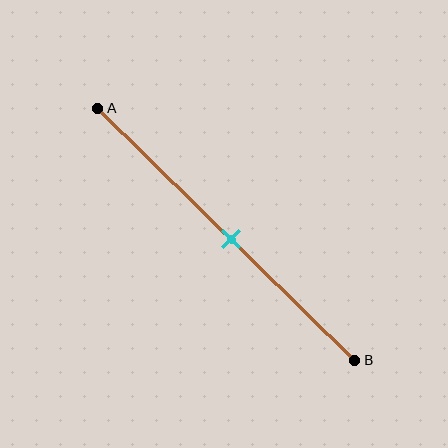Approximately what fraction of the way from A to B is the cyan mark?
The cyan mark is approximately 50% of the way from A to B.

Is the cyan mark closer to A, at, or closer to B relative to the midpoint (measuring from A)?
The cyan mark is approximately at the midpoint of segment AB.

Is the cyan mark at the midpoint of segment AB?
Yes, the mark is approximately at the midpoint.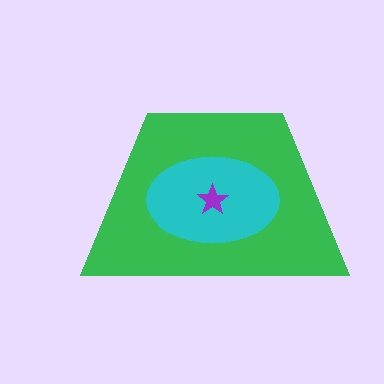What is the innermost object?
The purple star.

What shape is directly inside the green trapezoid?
The cyan ellipse.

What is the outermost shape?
The green trapezoid.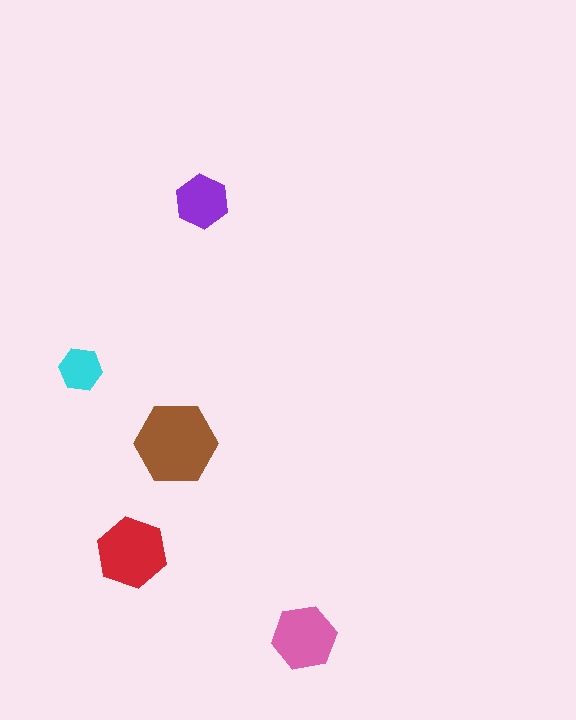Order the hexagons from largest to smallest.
the brown one, the red one, the pink one, the purple one, the cyan one.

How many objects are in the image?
There are 5 objects in the image.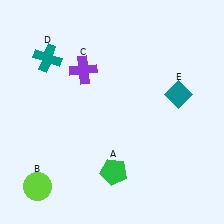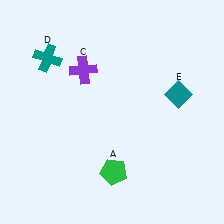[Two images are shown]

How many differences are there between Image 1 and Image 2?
There is 1 difference between the two images.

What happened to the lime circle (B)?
The lime circle (B) was removed in Image 2. It was in the bottom-left area of Image 1.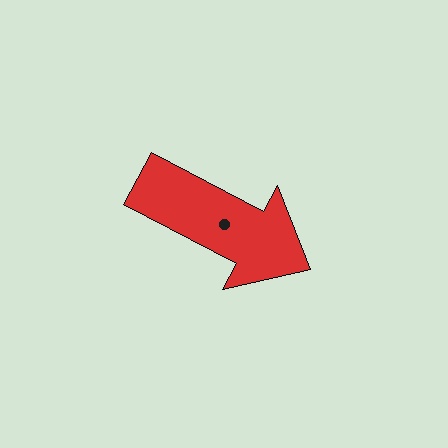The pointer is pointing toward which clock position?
Roughly 4 o'clock.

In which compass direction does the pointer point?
Southeast.